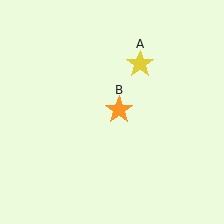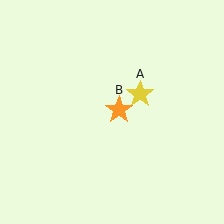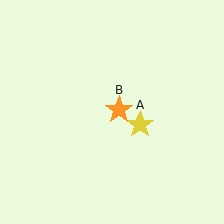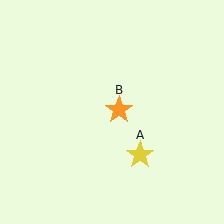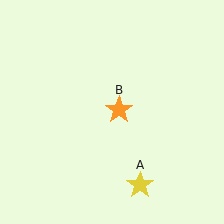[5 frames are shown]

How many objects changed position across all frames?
1 object changed position: yellow star (object A).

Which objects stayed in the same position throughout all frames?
Orange star (object B) remained stationary.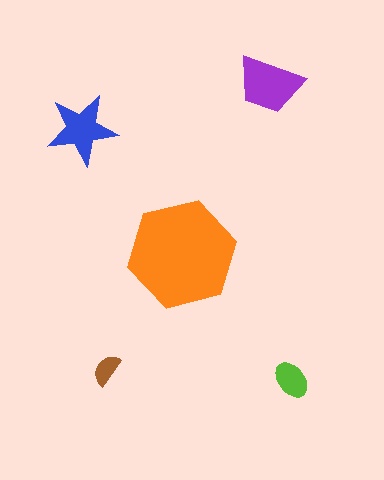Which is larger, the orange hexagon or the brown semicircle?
The orange hexagon.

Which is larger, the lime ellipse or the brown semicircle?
The lime ellipse.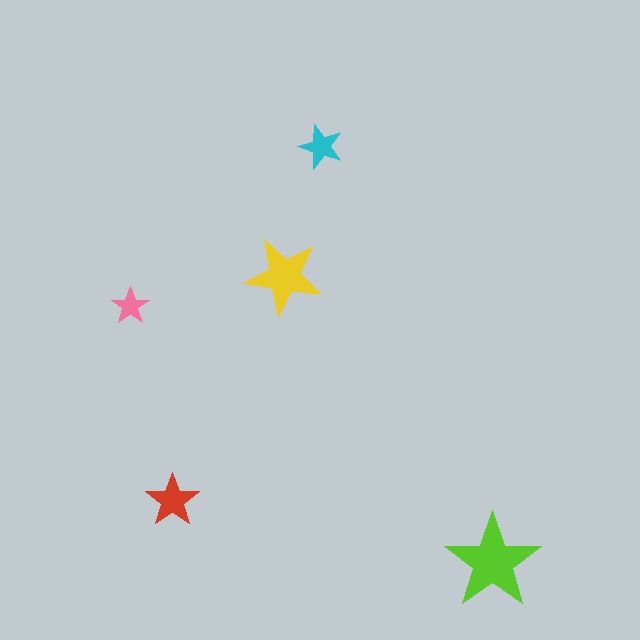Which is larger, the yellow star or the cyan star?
The yellow one.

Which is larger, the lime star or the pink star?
The lime one.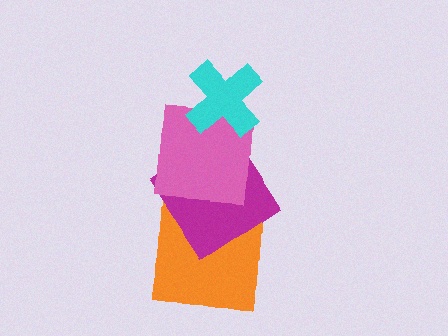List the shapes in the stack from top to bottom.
From top to bottom: the cyan cross, the pink square, the magenta diamond, the orange square.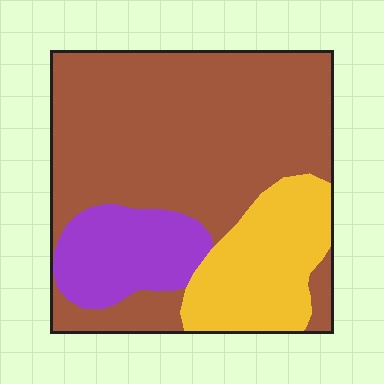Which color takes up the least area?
Purple, at roughly 15%.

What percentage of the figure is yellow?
Yellow covers around 20% of the figure.